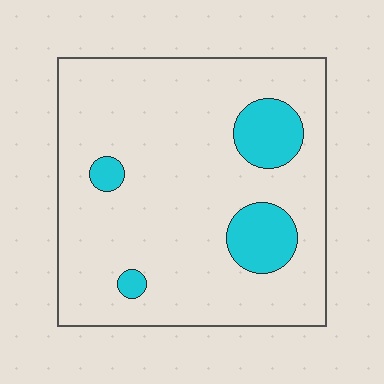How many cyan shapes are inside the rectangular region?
4.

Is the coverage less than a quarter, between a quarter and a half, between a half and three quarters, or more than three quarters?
Less than a quarter.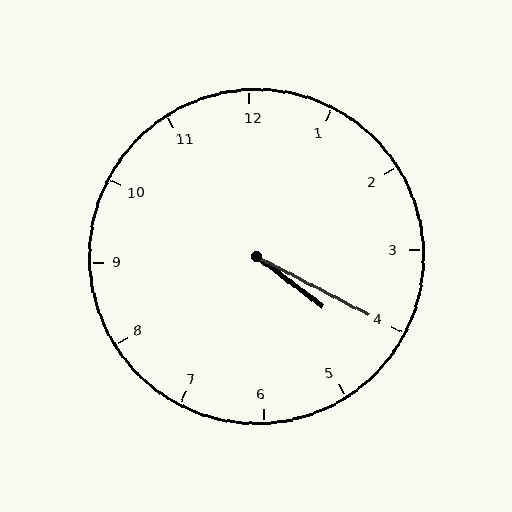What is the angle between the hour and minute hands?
Approximately 10 degrees.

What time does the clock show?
4:20.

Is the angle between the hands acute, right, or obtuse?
It is acute.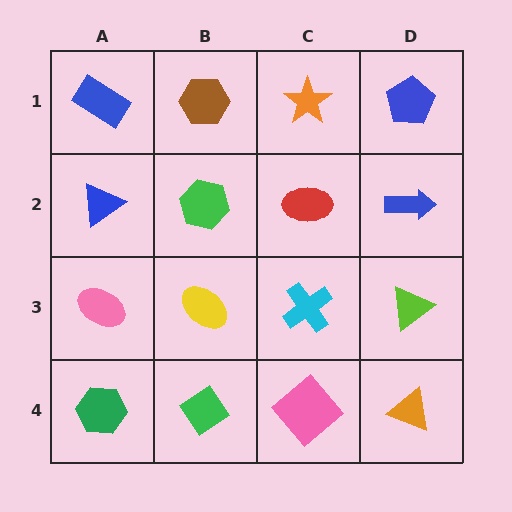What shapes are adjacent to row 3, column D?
A blue arrow (row 2, column D), an orange triangle (row 4, column D), a cyan cross (row 3, column C).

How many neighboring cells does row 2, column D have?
3.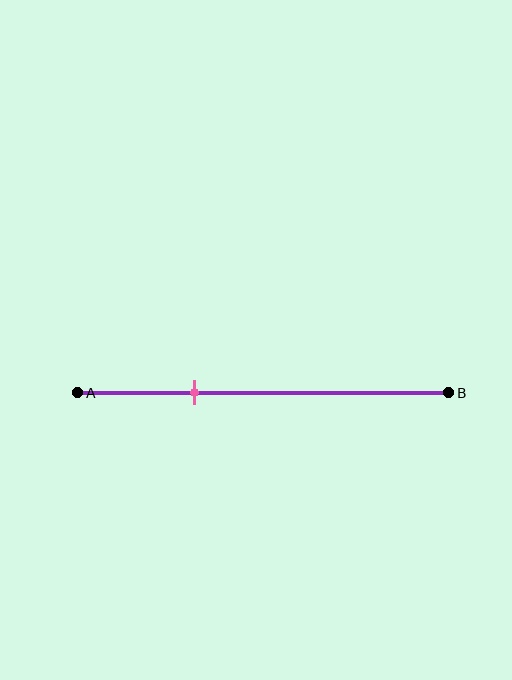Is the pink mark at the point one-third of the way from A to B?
Yes, the mark is approximately at the one-third point.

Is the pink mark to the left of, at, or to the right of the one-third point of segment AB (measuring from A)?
The pink mark is approximately at the one-third point of segment AB.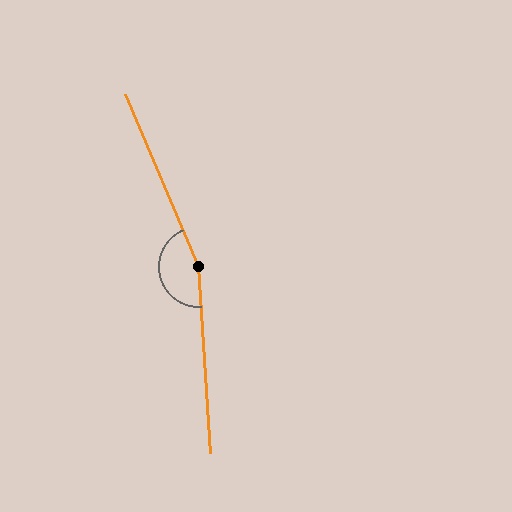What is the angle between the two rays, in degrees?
Approximately 160 degrees.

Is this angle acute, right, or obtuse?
It is obtuse.